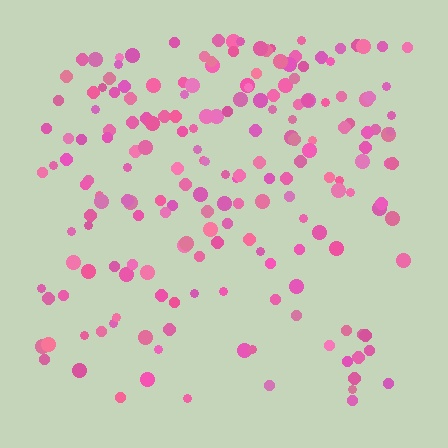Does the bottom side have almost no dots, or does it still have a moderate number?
Still a moderate number, just noticeably fewer than the top.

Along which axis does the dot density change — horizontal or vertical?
Vertical.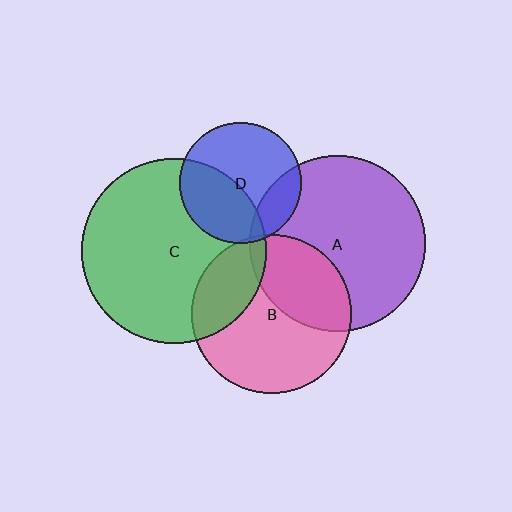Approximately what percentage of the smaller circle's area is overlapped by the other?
Approximately 25%.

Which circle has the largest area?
Circle C (green).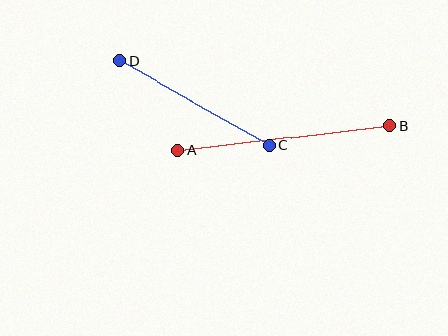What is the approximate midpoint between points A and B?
The midpoint is at approximately (284, 138) pixels.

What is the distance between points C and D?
The distance is approximately 172 pixels.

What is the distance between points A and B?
The distance is approximately 214 pixels.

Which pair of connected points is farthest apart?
Points A and B are farthest apart.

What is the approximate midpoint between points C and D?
The midpoint is at approximately (194, 103) pixels.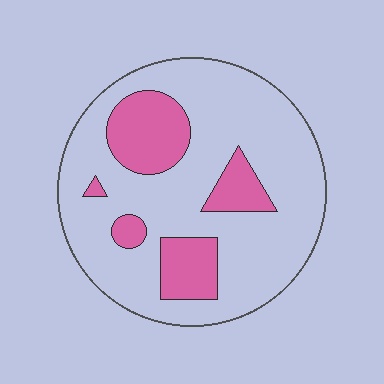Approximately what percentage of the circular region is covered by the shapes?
Approximately 25%.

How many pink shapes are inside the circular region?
5.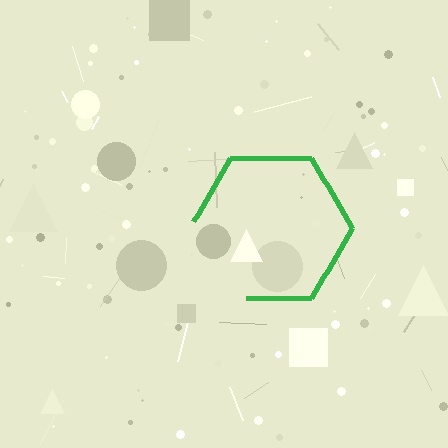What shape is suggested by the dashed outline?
The dashed outline suggests a hexagon.